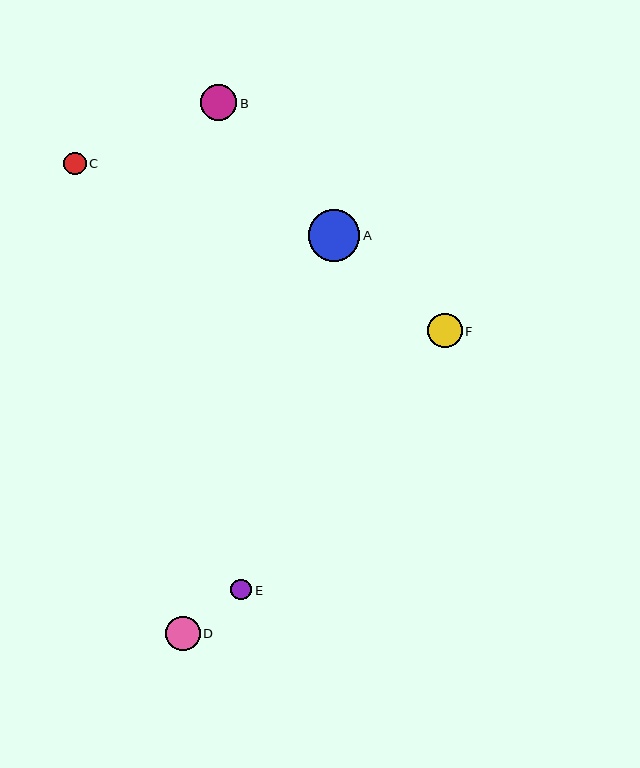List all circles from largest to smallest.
From largest to smallest: A, B, F, D, C, E.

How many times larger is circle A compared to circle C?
Circle A is approximately 2.3 times the size of circle C.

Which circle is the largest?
Circle A is the largest with a size of approximately 51 pixels.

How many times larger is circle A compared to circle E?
Circle A is approximately 2.5 times the size of circle E.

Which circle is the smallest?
Circle E is the smallest with a size of approximately 21 pixels.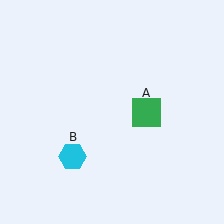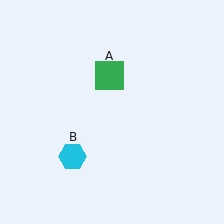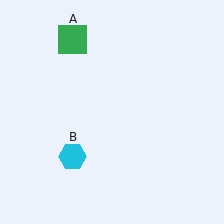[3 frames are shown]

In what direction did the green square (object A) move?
The green square (object A) moved up and to the left.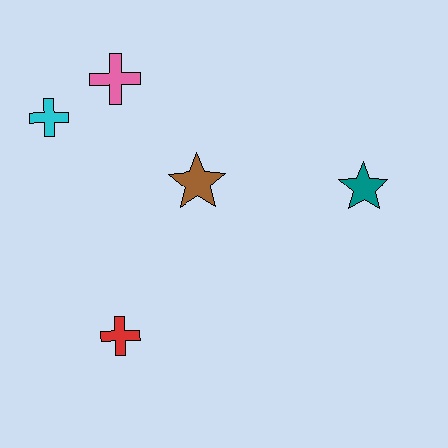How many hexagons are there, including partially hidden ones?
There are no hexagons.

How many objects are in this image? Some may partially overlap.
There are 5 objects.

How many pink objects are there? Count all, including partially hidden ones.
There is 1 pink object.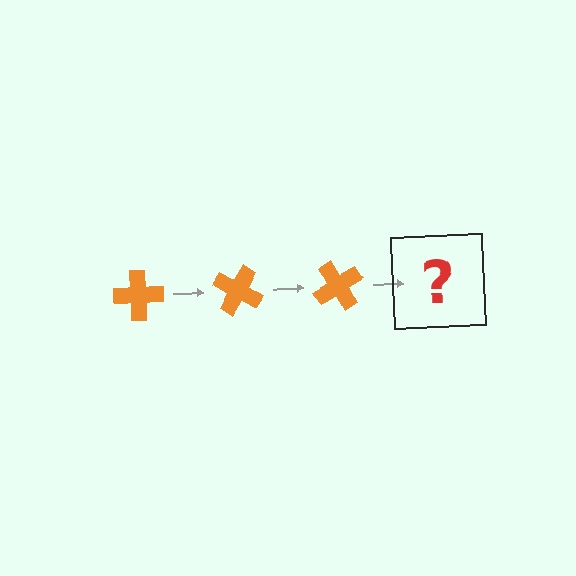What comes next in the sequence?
The next element should be an orange cross rotated 90 degrees.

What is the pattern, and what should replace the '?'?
The pattern is that the cross rotates 30 degrees each step. The '?' should be an orange cross rotated 90 degrees.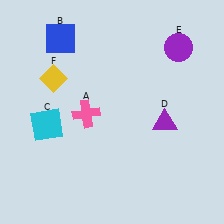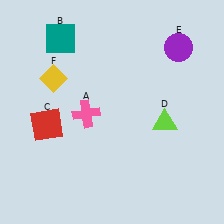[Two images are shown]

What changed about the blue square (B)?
In Image 1, B is blue. In Image 2, it changed to teal.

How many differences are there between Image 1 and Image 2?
There are 3 differences between the two images.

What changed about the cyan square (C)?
In Image 1, C is cyan. In Image 2, it changed to red.